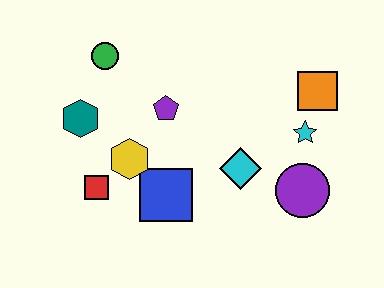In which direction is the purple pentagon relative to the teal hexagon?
The purple pentagon is to the right of the teal hexagon.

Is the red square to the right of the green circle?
No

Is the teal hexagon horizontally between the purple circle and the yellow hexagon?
No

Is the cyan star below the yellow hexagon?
No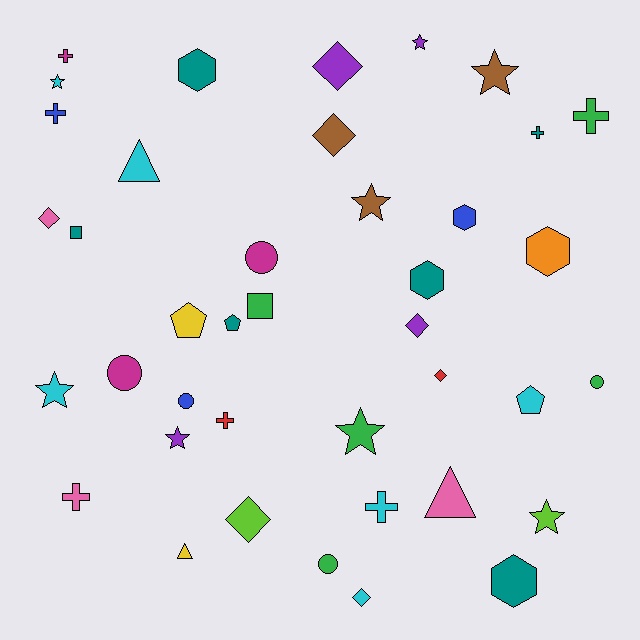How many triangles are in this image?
There are 3 triangles.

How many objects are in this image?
There are 40 objects.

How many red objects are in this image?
There are 2 red objects.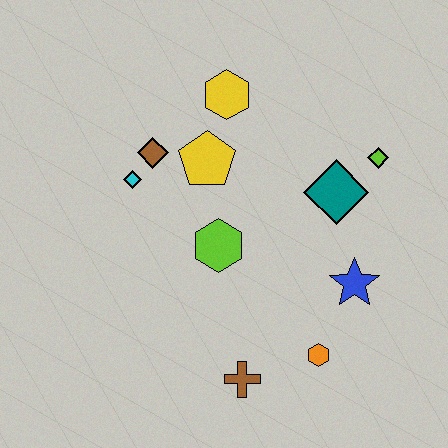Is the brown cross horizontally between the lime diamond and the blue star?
No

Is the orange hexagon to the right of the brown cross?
Yes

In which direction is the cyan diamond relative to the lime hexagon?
The cyan diamond is to the left of the lime hexagon.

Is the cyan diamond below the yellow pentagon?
Yes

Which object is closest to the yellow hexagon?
The yellow pentagon is closest to the yellow hexagon.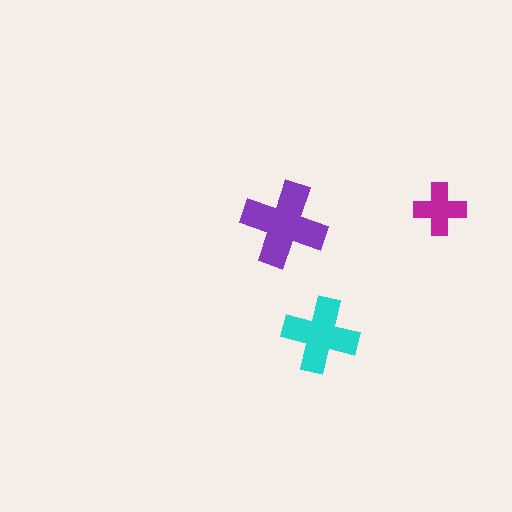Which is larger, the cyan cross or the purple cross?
The purple one.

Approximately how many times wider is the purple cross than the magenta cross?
About 1.5 times wider.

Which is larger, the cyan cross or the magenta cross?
The cyan one.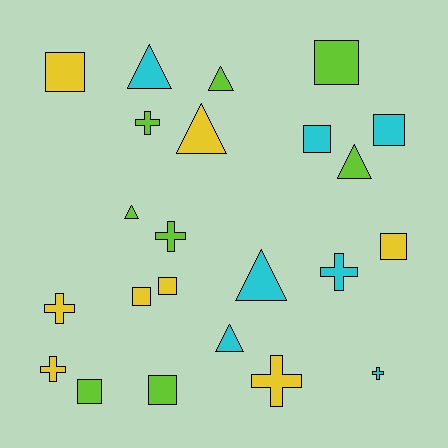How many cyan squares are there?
There are 2 cyan squares.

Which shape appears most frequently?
Square, with 9 objects.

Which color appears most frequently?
Lime, with 8 objects.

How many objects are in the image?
There are 23 objects.